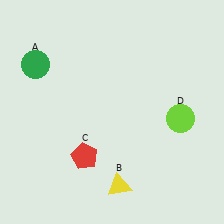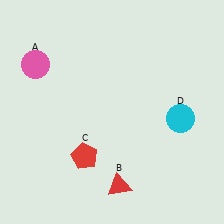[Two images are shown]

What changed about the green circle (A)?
In Image 1, A is green. In Image 2, it changed to pink.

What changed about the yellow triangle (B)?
In Image 1, B is yellow. In Image 2, it changed to red.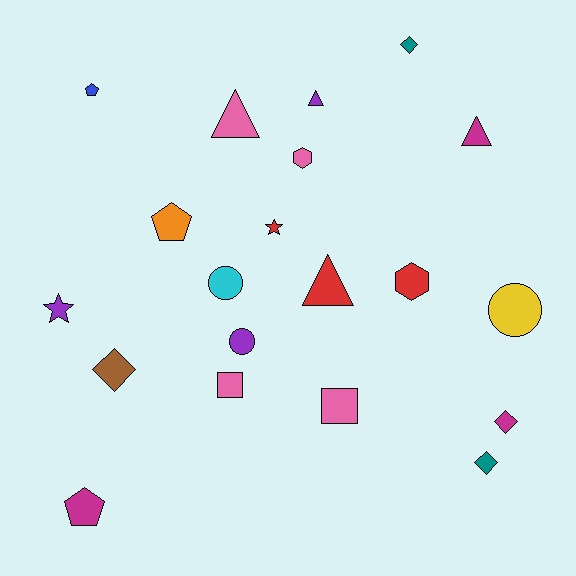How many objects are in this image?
There are 20 objects.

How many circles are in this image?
There are 3 circles.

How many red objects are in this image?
There are 3 red objects.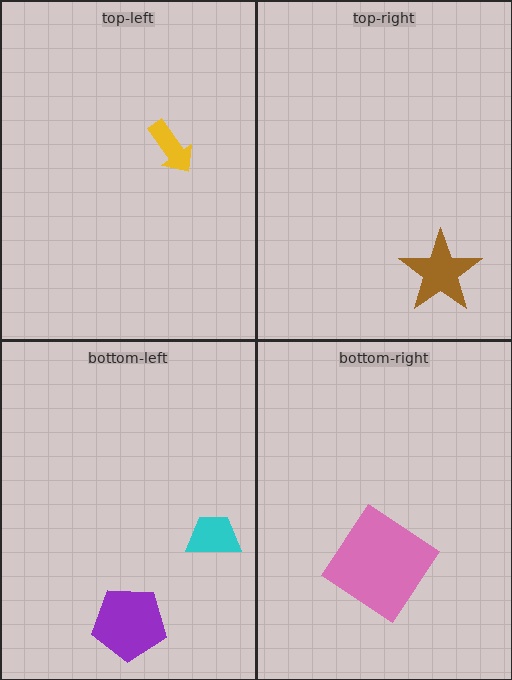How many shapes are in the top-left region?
1.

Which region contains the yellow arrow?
The top-left region.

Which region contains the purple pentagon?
The bottom-left region.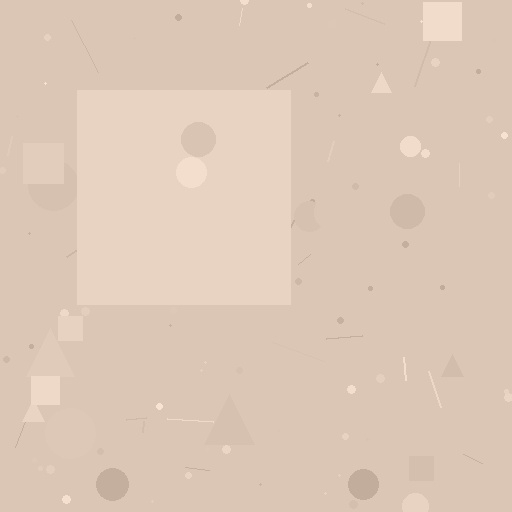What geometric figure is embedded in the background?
A square is embedded in the background.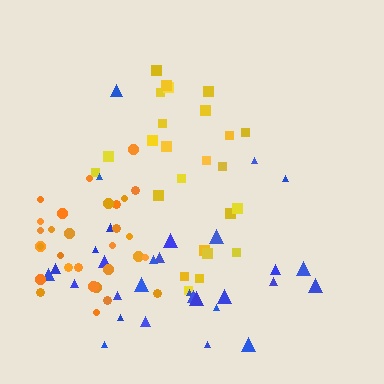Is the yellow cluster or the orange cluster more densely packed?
Orange.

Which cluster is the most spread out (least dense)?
Blue.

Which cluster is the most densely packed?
Orange.